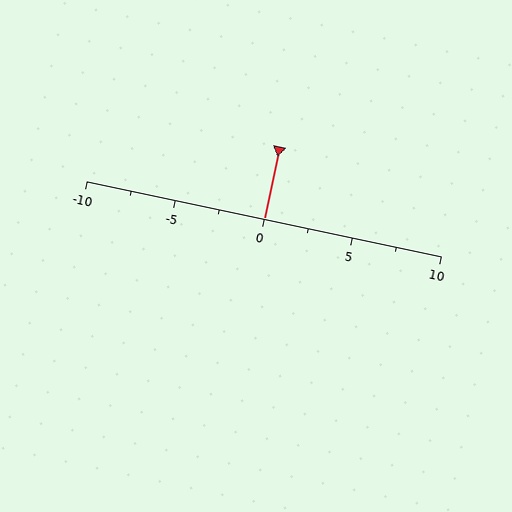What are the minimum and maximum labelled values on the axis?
The axis runs from -10 to 10.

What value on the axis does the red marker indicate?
The marker indicates approximately 0.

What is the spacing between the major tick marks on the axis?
The major ticks are spaced 5 apart.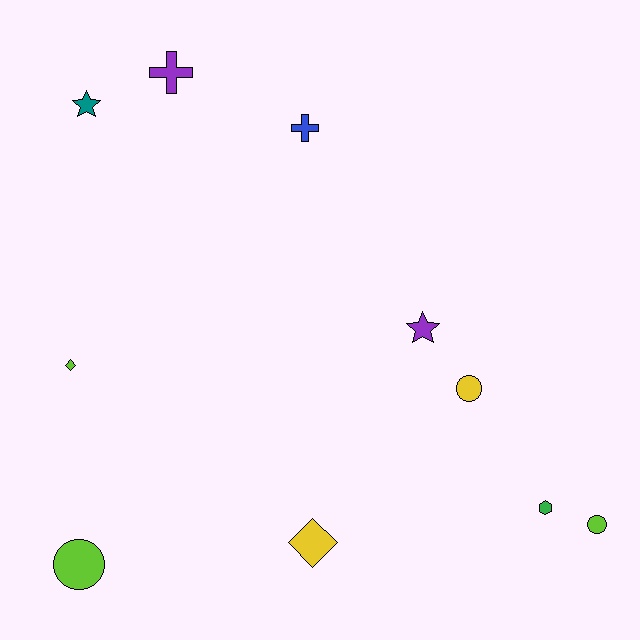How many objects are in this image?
There are 10 objects.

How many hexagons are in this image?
There is 1 hexagon.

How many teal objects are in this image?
There is 1 teal object.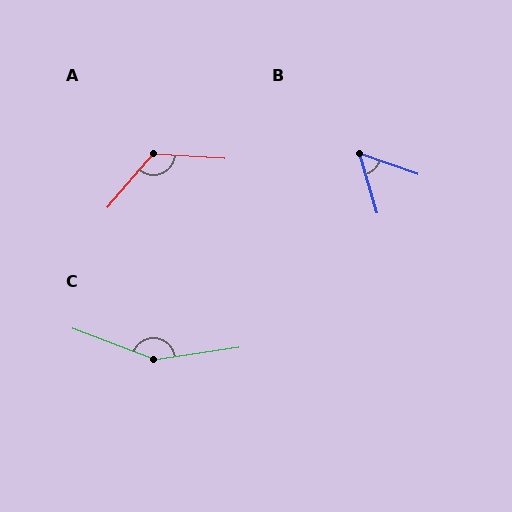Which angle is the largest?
C, at approximately 151 degrees.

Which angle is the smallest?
B, at approximately 54 degrees.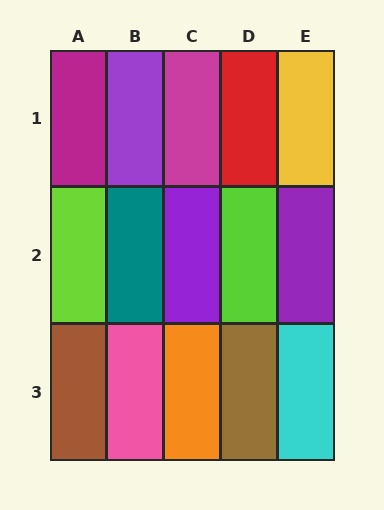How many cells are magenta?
2 cells are magenta.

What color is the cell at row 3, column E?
Cyan.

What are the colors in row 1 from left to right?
Magenta, purple, magenta, red, yellow.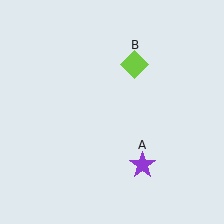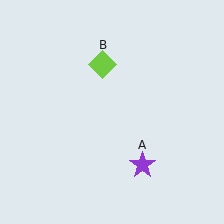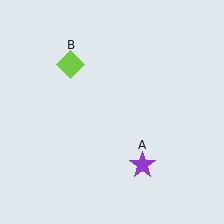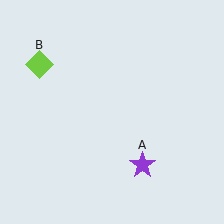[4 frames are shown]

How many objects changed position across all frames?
1 object changed position: lime diamond (object B).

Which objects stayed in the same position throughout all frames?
Purple star (object A) remained stationary.